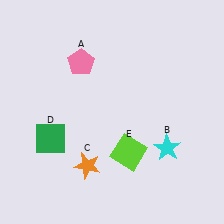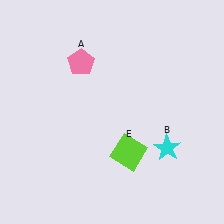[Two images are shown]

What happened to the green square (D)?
The green square (D) was removed in Image 2. It was in the bottom-left area of Image 1.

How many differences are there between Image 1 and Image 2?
There are 2 differences between the two images.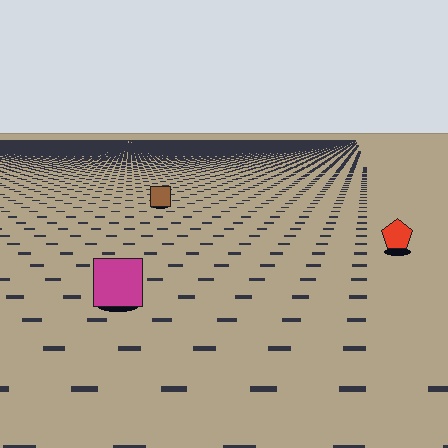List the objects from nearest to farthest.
From nearest to farthest: the magenta square, the red pentagon, the brown square.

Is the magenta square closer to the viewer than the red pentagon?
Yes. The magenta square is closer — you can tell from the texture gradient: the ground texture is coarser near it.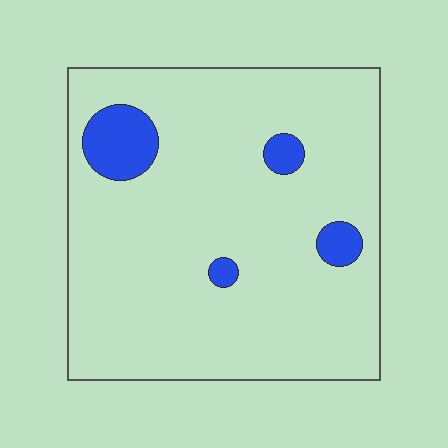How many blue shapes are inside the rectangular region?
4.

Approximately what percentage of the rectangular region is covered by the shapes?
Approximately 10%.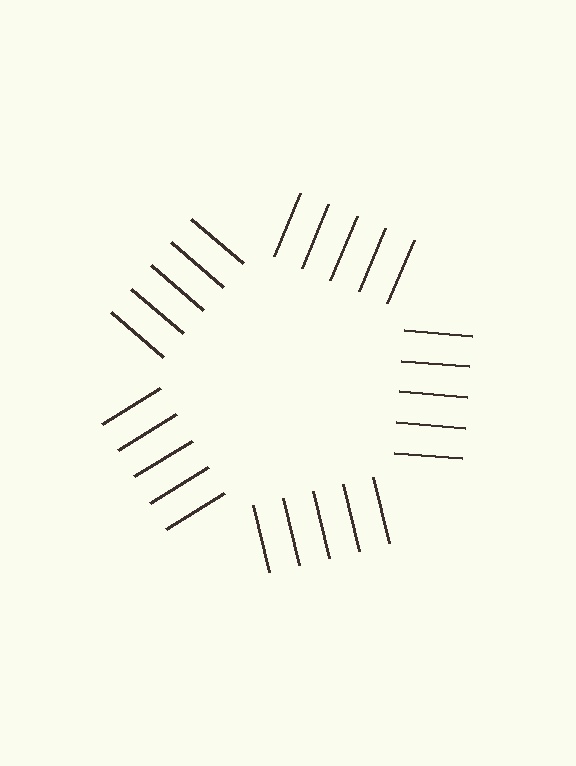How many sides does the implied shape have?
5 sides — the line-ends trace a pentagon.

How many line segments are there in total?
25 — 5 along each of the 5 edges.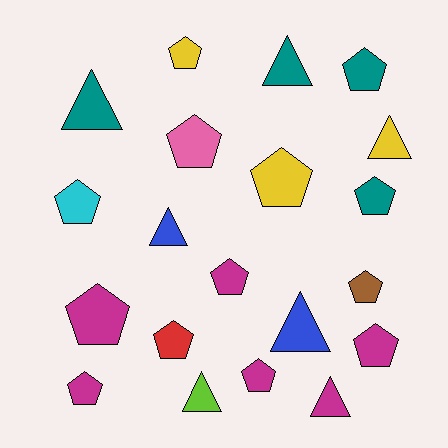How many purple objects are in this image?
There are no purple objects.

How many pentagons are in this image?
There are 13 pentagons.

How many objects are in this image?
There are 20 objects.